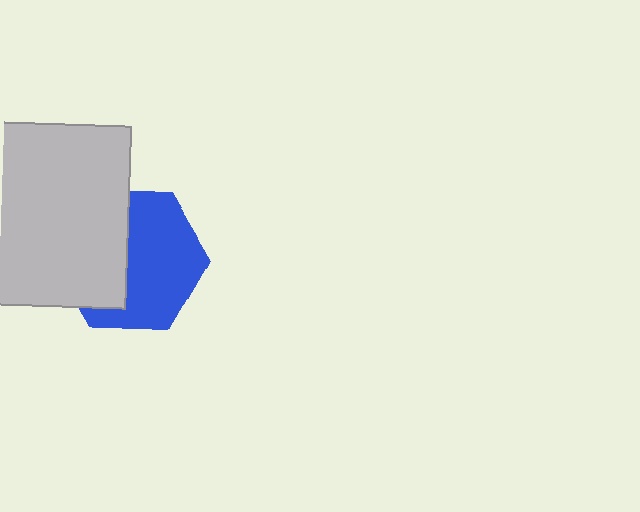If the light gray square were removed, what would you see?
You would see the complete blue hexagon.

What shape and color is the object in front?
The object in front is a light gray square.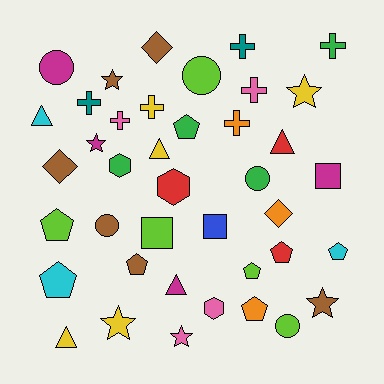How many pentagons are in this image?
There are 8 pentagons.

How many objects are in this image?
There are 40 objects.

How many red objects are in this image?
There are 3 red objects.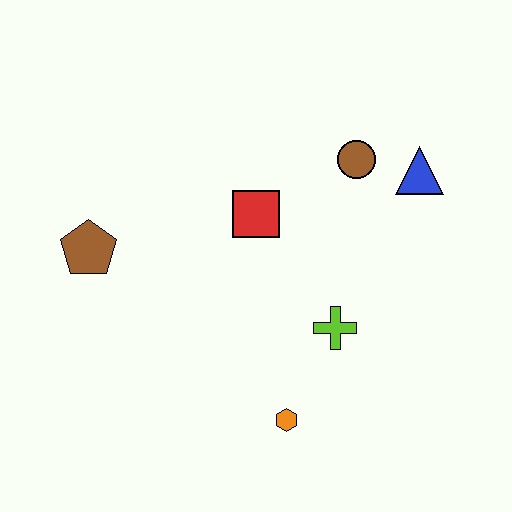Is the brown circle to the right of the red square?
Yes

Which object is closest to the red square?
The brown circle is closest to the red square.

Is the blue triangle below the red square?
No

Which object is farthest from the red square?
The orange hexagon is farthest from the red square.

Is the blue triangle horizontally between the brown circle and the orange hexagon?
No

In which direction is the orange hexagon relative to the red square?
The orange hexagon is below the red square.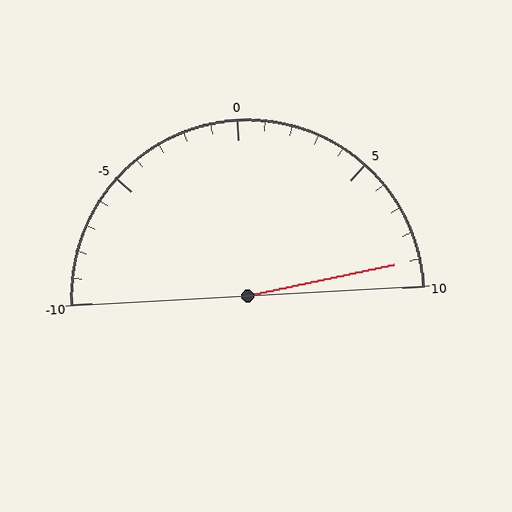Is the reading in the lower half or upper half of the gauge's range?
The reading is in the upper half of the range (-10 to 10).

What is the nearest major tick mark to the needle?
The nearest major tick mark is 10.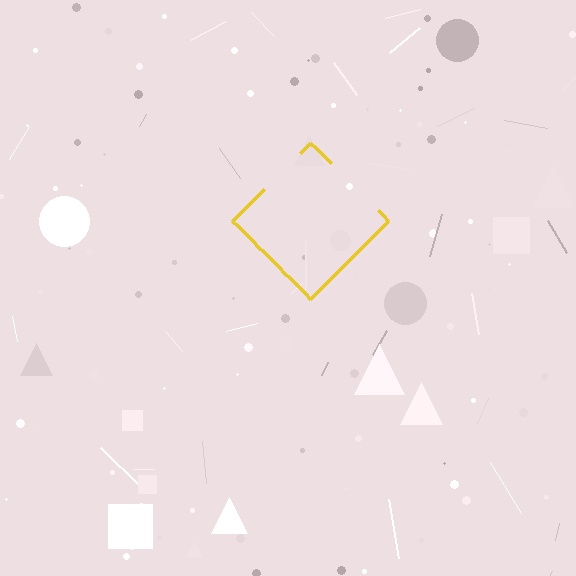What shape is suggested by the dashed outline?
The dashed outline suggests a diamond.